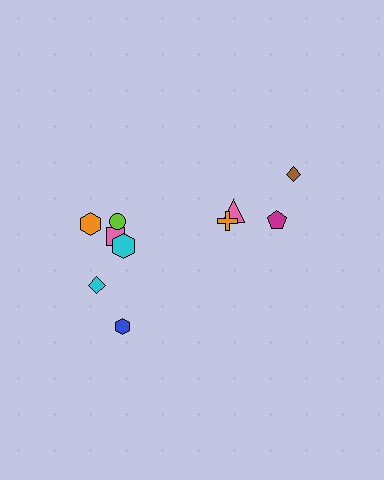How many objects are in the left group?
There are 6 objects.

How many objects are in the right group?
There are 4 objects.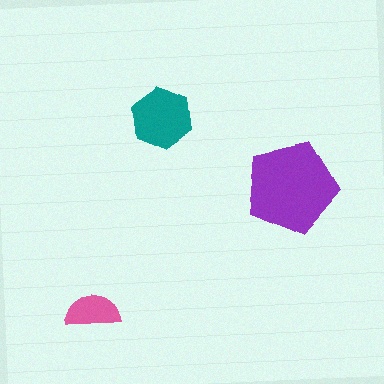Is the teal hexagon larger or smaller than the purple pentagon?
Smaller.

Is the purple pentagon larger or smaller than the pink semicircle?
Larger.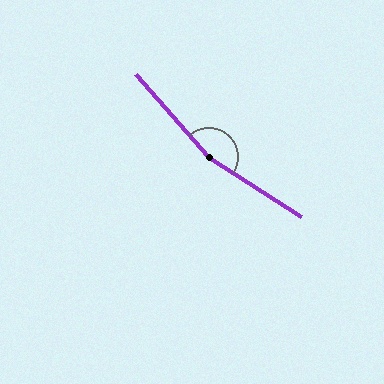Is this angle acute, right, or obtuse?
It is obtuse.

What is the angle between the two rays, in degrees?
Approximately 164 degrees.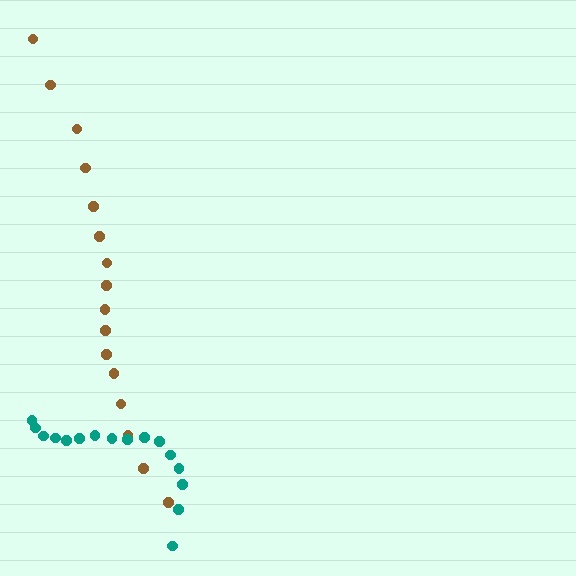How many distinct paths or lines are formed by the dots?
There are 2 distinct paths.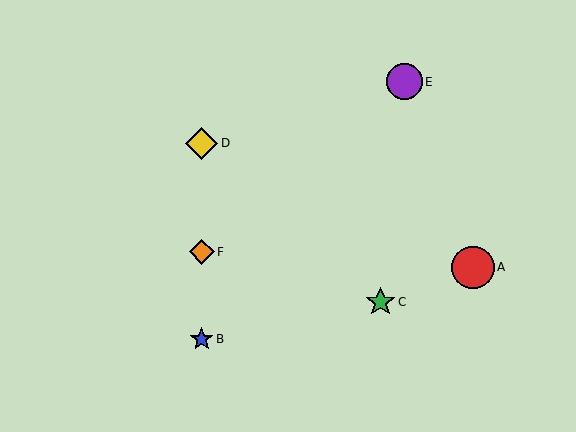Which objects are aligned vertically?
Objects B, D, F are aligned vertically.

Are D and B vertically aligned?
Yes, both are at x≈202.